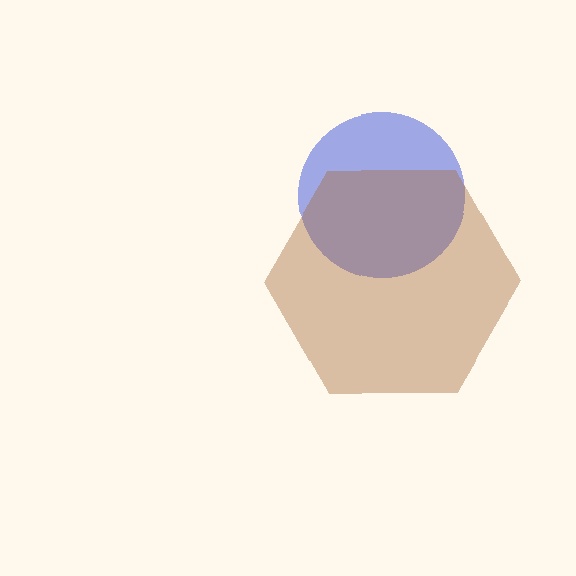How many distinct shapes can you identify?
There are 2 distinct shapes: a blue circle, a brown hexagon.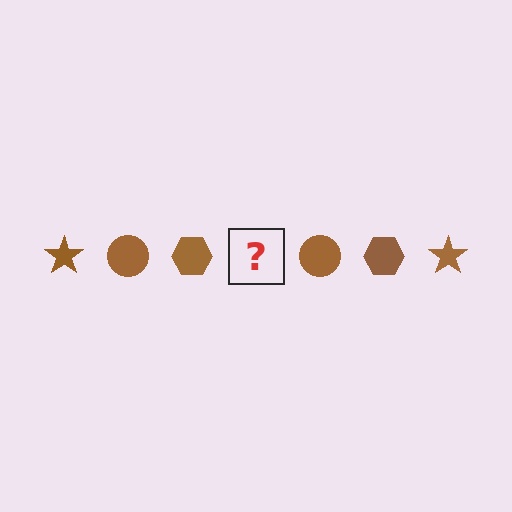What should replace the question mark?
The question mark should be replaced with a brown star.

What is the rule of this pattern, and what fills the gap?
The rule is that the pattern cycles through star, circle, hexagon shapes in brown. The gap should be filled with a brown star.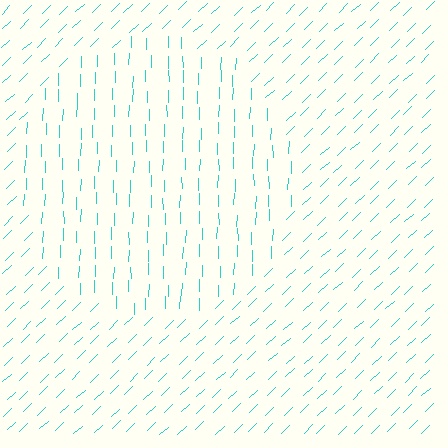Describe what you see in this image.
The image is filled with small cyan line segments. A circle region in the image has lines oriented differently from the surrounding lines, creating a visible texture boundary.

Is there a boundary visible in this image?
Yes, there is a texture boundary formed by a change in line orientation.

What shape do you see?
I see a circle.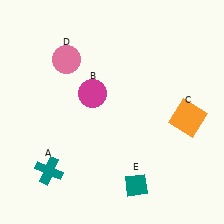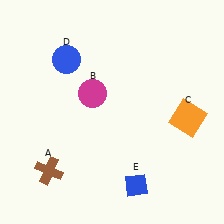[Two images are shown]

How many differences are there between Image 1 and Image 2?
There are 3 differences between the two images.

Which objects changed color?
A changed from teal to brown. D changed from pink to blue. E changed from teal to blue.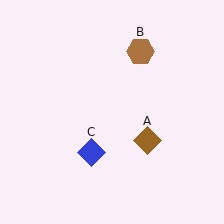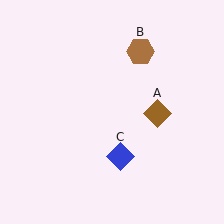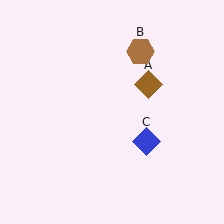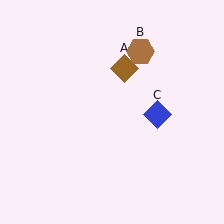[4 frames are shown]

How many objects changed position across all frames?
2 objects changed position: brown diamond (object A), blue diamond (object C).